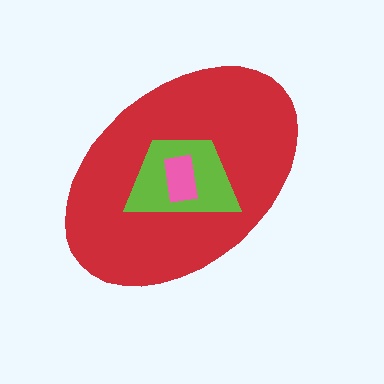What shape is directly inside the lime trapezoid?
The pink rectangle.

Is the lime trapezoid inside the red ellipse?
Yes.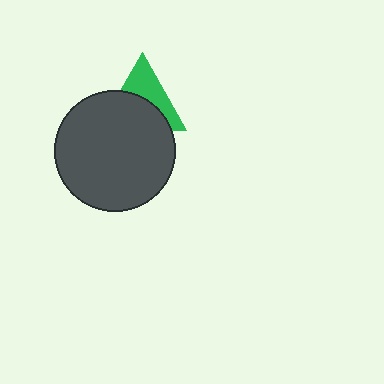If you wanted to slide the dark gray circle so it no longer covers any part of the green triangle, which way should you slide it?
Slide it down — that is the most direct way to separate the two shapes.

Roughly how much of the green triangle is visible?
A small part of it is visible (roughly 45%).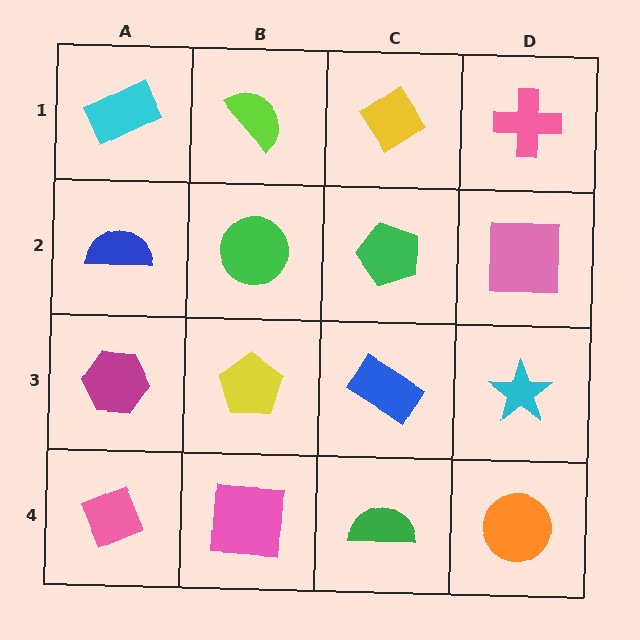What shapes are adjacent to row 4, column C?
A blue rectangle (row 3, column C), a pink square (row 4, column B), an orange circle (row 4, column D).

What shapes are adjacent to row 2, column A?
A cyan rectangle (row 1, column A), a magenta hexagon (row 3, column A), a green circle (row 2, column B).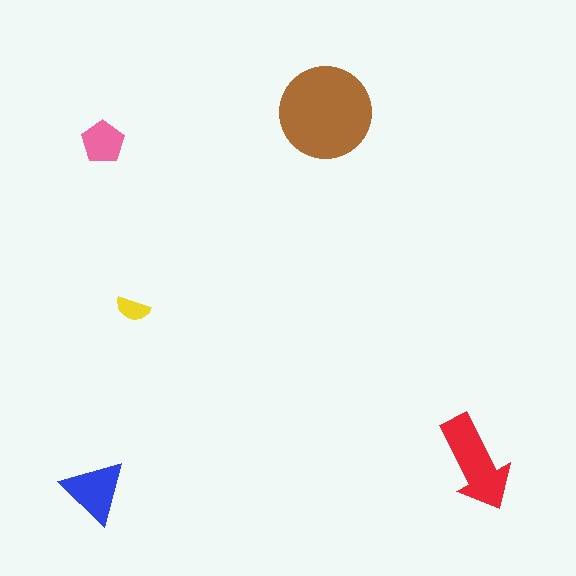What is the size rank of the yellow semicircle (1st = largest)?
5th.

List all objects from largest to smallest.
The brown circle, the red arrow, the blue triangle, the pink pentagon, the yellow semicircle.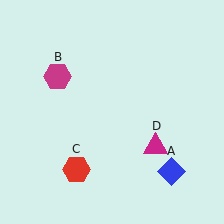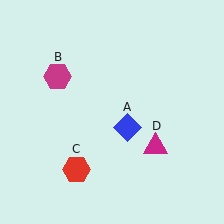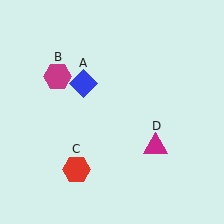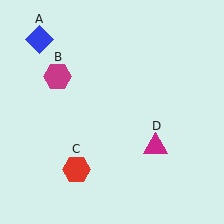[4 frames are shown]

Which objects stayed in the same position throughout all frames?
Magenta hexagon (object B) and red hexagon (object C) and magenta triangle (object D) remained stationary.